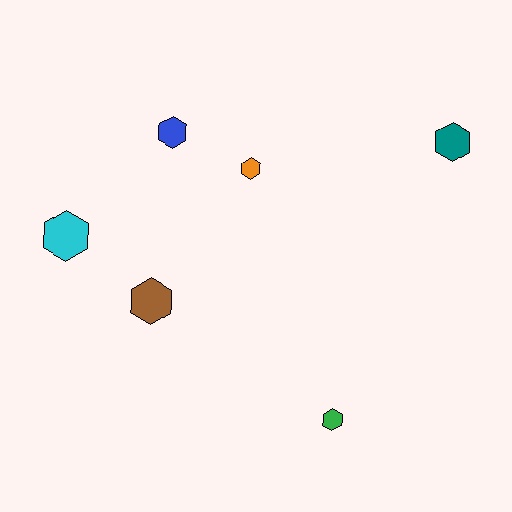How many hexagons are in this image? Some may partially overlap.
There are 6 hexagons.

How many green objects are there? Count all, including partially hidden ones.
There is 1 green object.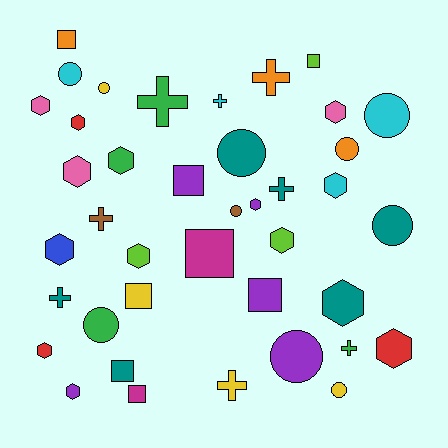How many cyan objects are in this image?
There are 4 cyan objects.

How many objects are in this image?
There are 40 objects.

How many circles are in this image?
There are 10 circles.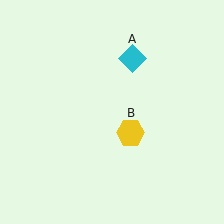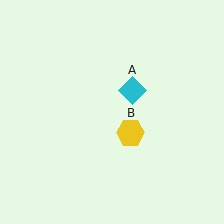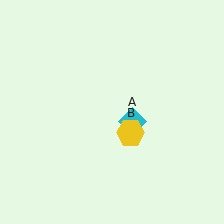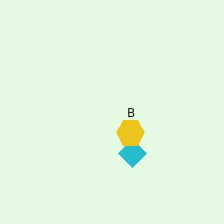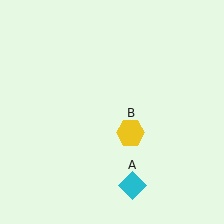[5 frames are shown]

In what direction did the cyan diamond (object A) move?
The cyan diamond (object A) moved down.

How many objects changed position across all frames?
1 object changed position: cyan diamond (object A).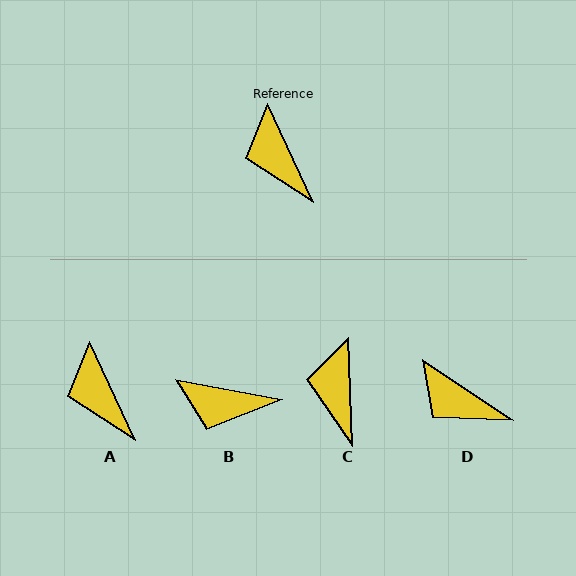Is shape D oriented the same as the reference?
No, it is off by about 31 degrees.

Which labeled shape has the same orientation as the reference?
A.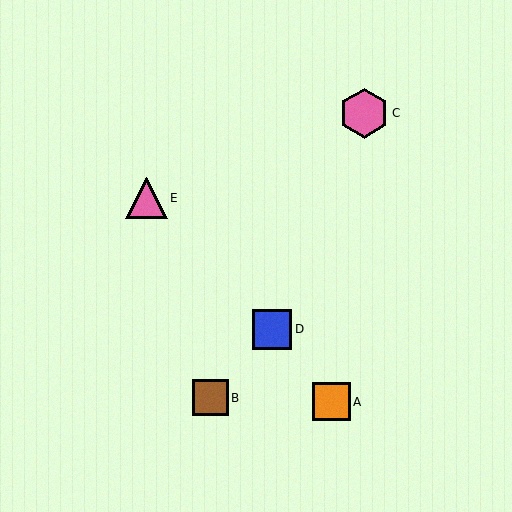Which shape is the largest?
The pink hexagon (labeled C) is the largest.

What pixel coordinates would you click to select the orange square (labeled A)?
Click at (332, 402) to select the orange square A.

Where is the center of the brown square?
The center of the brown square is at (210, 398).